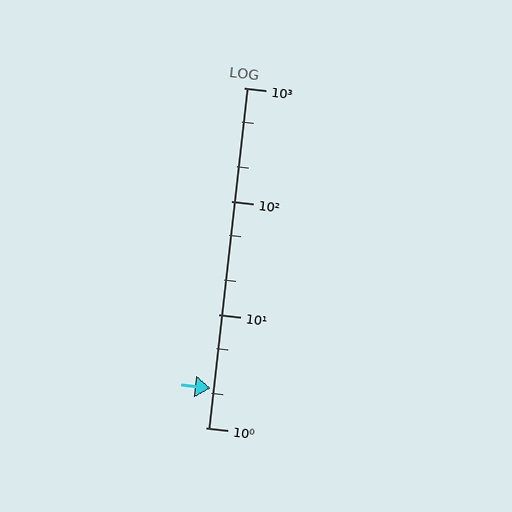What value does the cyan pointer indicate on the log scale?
The pointer indicates approximately 2.2.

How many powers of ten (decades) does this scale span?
The scale spans 3 decades, from 1 to 1000.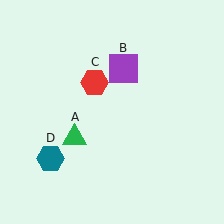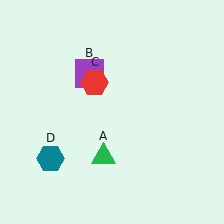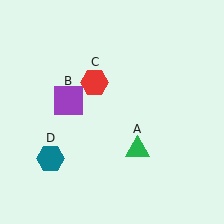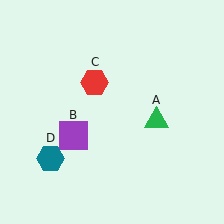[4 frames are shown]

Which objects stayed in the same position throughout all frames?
Red hexagon (object C) and teal hexagon (object D) remained stationary.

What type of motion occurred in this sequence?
The green triangle (object A), purple square (object B) rotated counterclockwise around the center of the scene.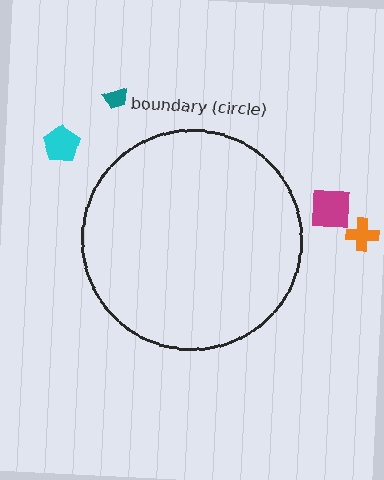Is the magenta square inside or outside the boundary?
Outside.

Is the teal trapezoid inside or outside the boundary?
Outside.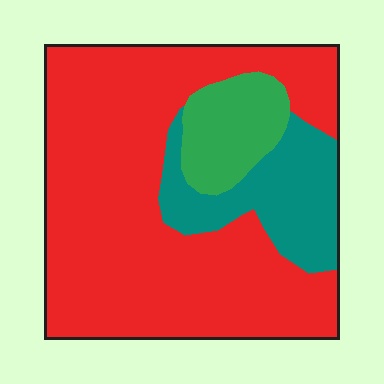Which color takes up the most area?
Red, at roughly 70%.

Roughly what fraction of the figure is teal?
Teal takes up about one sixth (1/6) of the figure.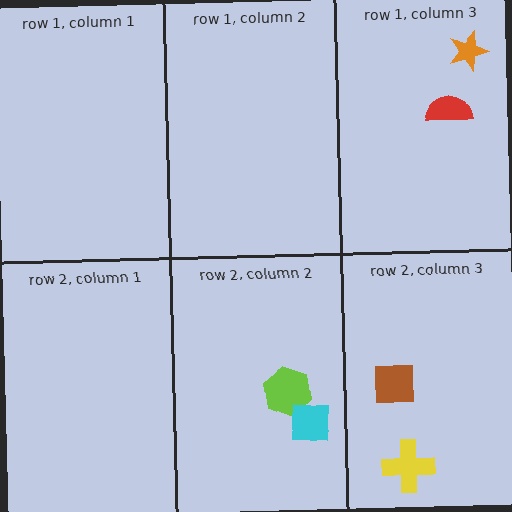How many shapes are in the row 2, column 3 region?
2.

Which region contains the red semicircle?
The row 1, column 3 region.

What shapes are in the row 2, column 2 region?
The lime hexagon, the cyan square.